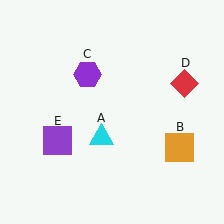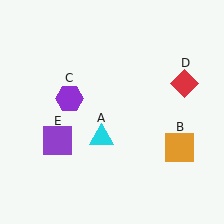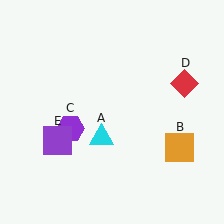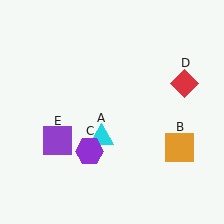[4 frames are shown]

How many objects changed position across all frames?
1 object changed position: purple hexagon (object C).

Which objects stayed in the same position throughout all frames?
Cyan triangle (object A) and orange square (object B) and red diamond (object D) and purple square (object E) remained stationary.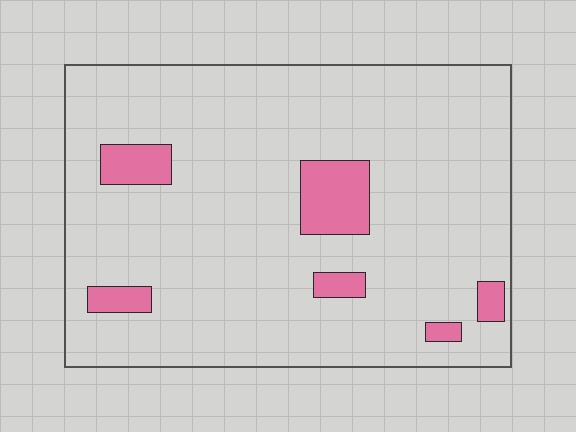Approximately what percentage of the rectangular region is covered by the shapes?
Approximately 10%.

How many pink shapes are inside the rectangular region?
6.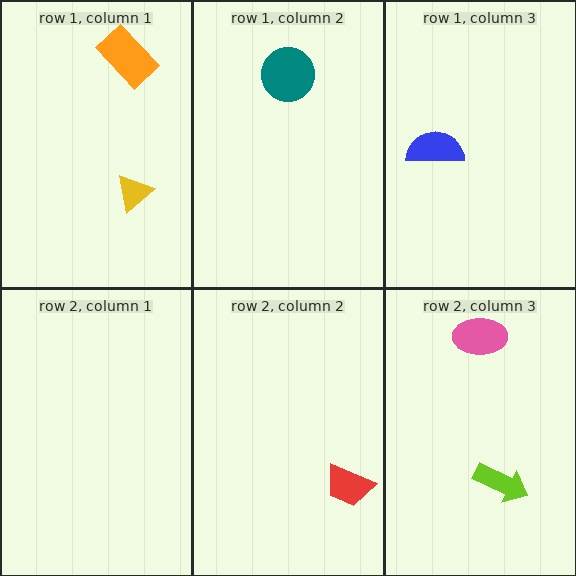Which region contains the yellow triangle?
The row 1, column 1 region.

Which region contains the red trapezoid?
The row 2, column 2 region.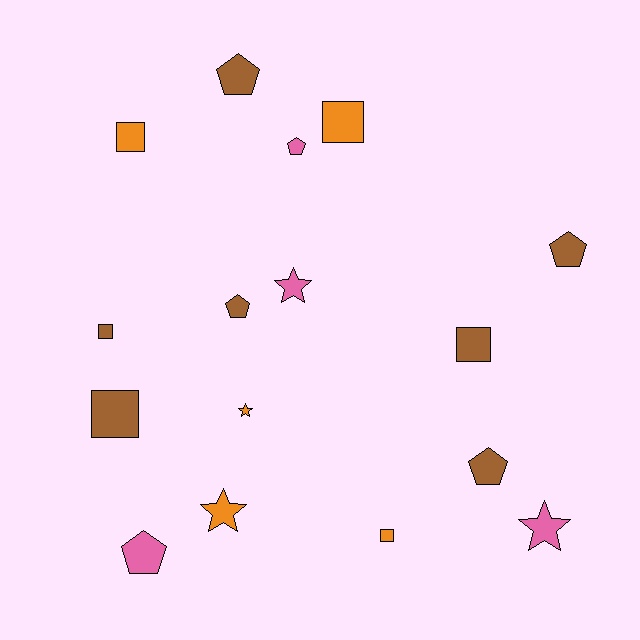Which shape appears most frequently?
Square, with 6 objects.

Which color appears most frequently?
Brown, with 7 objects.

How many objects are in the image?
There are 16 objects.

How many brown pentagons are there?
There are 4 brown pentagons.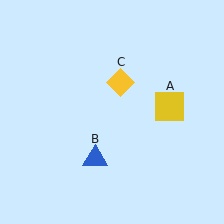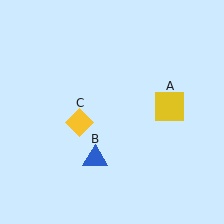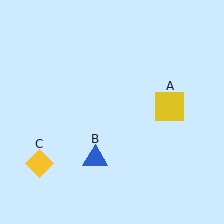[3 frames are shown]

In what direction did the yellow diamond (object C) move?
The yellow diamond (object C) moved down and to the left.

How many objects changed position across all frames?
1 object changed position: yellow diamond (object C).